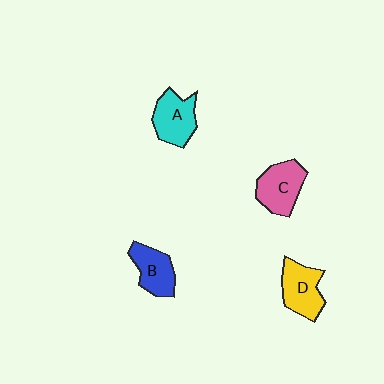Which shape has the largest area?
Shape C (pink).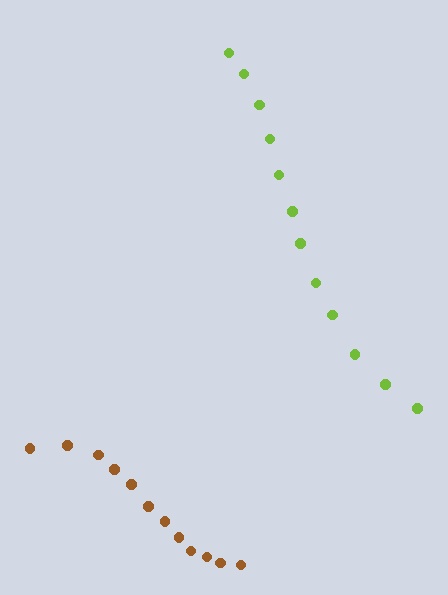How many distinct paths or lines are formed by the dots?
There are 2 distinct paths.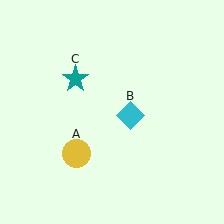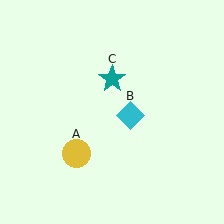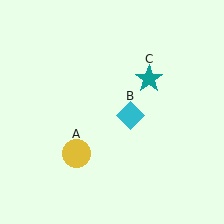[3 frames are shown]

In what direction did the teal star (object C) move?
The teal star (object C) moved right.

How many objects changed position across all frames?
1 object changed position: teal star (object C).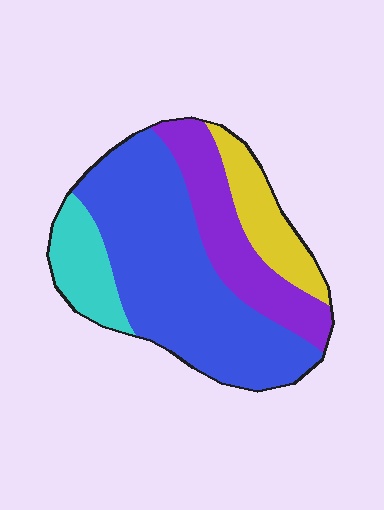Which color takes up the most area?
Blue, at roughly 50%.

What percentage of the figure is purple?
Purple covers 22% of the figure.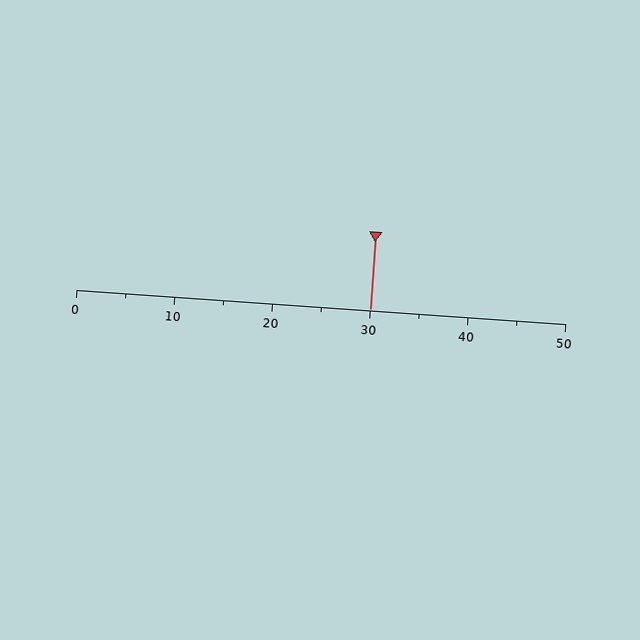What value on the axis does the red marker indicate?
The marker indicates approximately 30.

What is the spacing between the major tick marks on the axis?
The major ticks are spaced 10 apart.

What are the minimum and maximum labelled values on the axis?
The axis runs from 0 to 50.